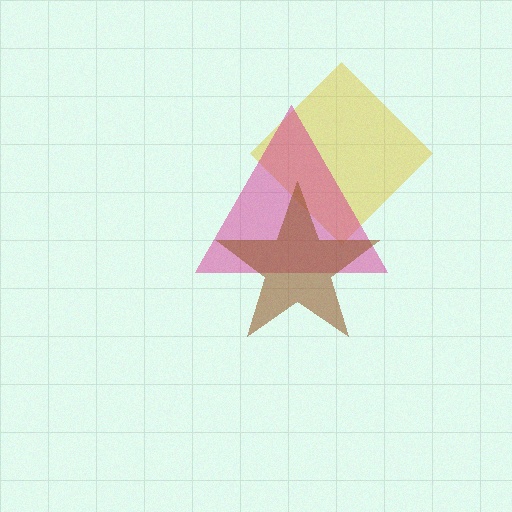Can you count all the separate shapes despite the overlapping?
Yes, there are 3 separate shapes.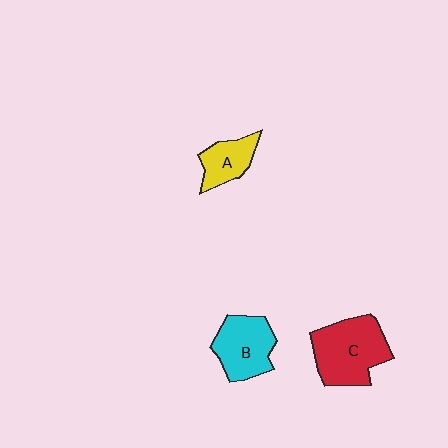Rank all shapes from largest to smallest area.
From largest to smallest: C (red), B (cyan), A (yellow).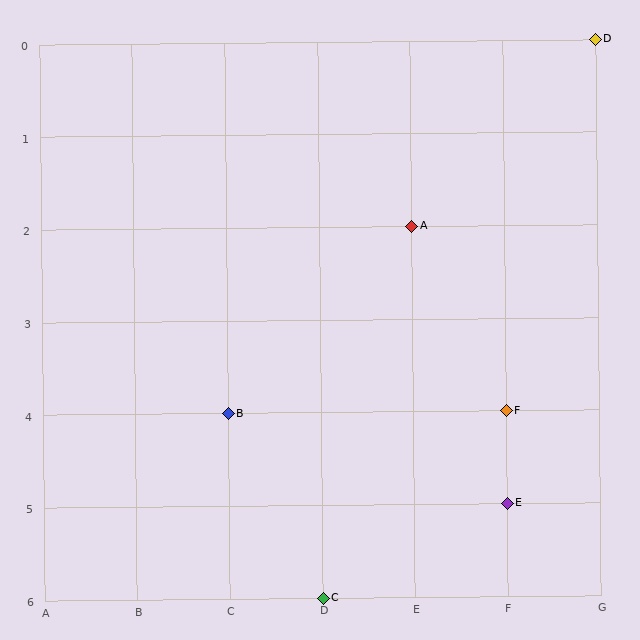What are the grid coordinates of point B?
Point B is at grid coordinates (C, 4).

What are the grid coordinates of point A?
Point A is at grid coordinates (E, 2).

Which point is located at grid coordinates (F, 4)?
Point F is at (F, 4).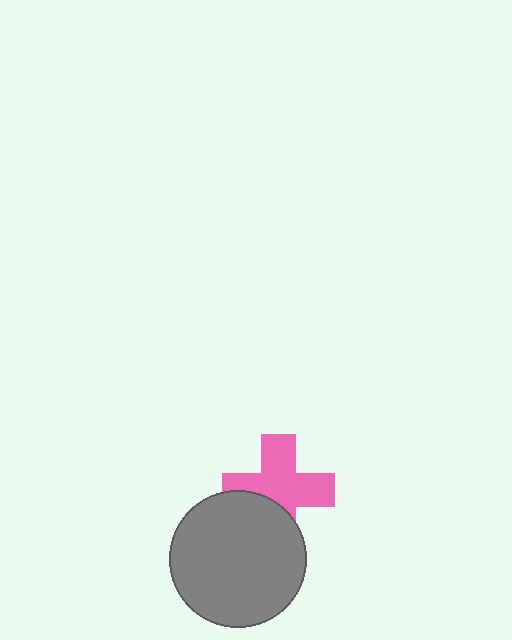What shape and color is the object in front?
The object in front is a gray circle.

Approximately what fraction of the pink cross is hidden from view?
Roughly 31% of the pink cross is hidden behind the gray circle.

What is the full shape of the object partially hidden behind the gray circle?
The partially hidden object is a pink cross.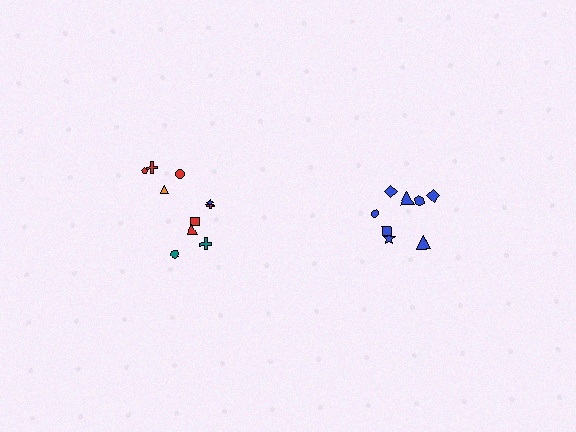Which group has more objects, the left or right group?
The left group.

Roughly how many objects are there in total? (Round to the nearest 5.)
Roughly 20 objects in total.